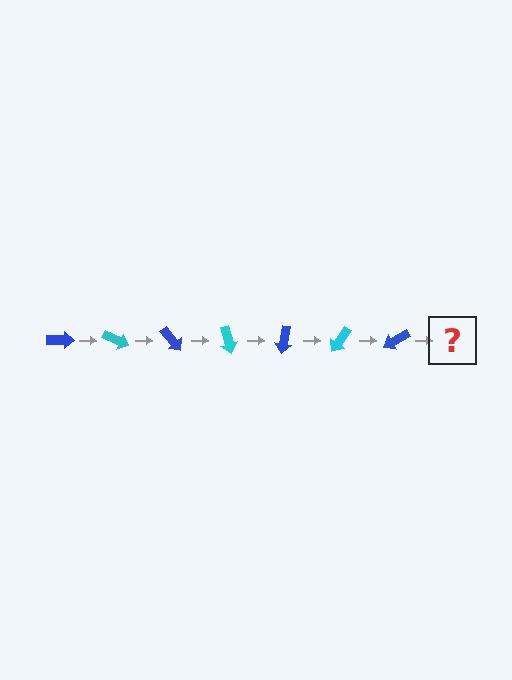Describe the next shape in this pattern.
It should be a cyan arrow, rotated 175 degrees from the start.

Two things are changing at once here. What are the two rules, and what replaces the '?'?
The two rules are that it rotates 25 degrees each step and the color cycles through blue and cyan. The '?' should be a cyan arrow, rotated 175 degrees from the start.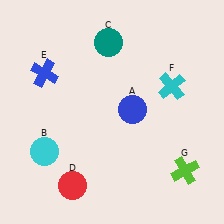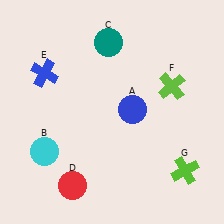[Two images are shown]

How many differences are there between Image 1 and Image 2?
There is 1 difference between the two images.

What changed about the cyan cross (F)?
In Image 1, F is cyan. In Image 2, it changed to lime.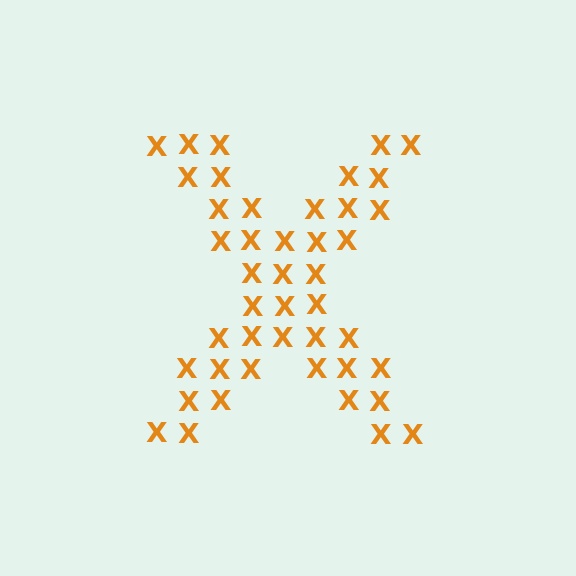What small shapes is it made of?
It is made of small letter X's.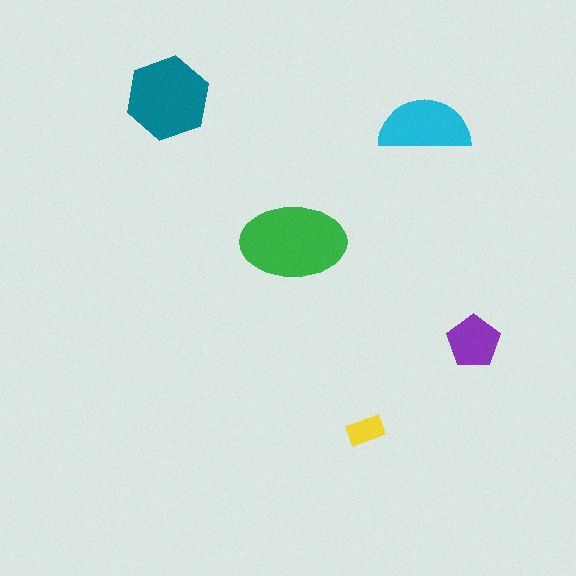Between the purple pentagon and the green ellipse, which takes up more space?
The green ellipse.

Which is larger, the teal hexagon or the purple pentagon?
The teal hexagon.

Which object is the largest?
The green ellipse.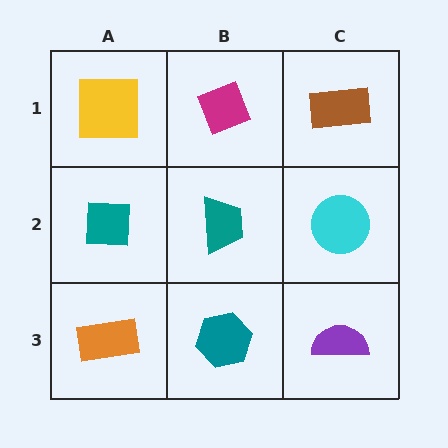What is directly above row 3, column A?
A teal square.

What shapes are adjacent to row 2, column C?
A brown rectangle (row 1, column C), a purple semicircle (row 3, column C), a teal trapezoid (row 2, column B).